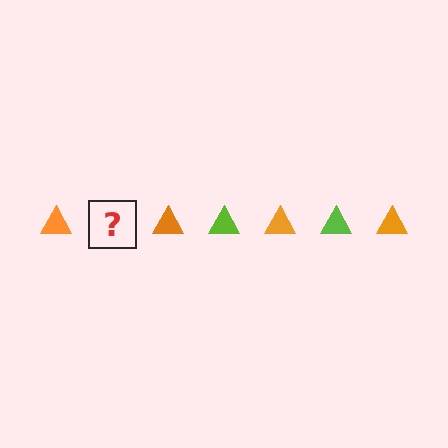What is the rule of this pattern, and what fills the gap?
The rule is that the pattern cycles through orange, lime triangles. The gap should be filled with a lime triangle.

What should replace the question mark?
The question mark should be replaced with a lime triangle.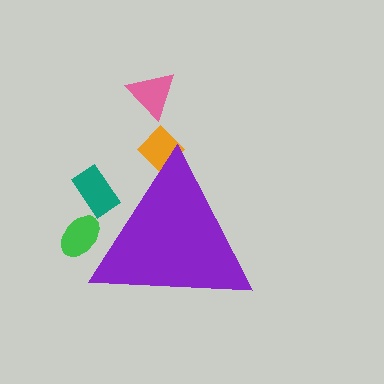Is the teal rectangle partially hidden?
Yes, the teal rectangle is partially hidden behind the purple triangle.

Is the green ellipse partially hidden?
Yes, the green ellipse is partially hidden behind the purple triangle.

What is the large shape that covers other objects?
A purple triangle.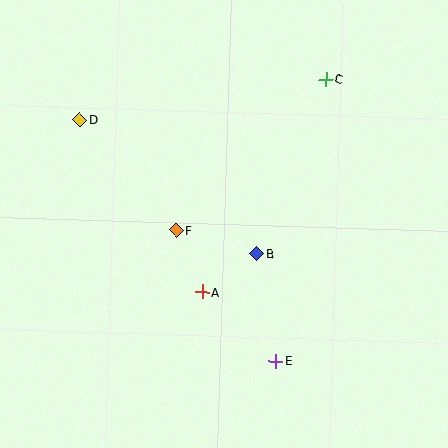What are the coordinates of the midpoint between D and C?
The midpoint between D and C is at (203, 100).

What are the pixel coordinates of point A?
Point A is at (202, 292).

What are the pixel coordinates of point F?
Point F is at (176, 230).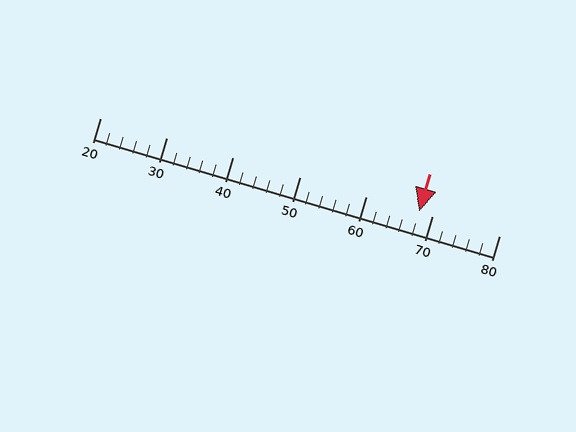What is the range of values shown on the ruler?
The ruler shows values from 20 to 80.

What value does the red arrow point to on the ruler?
The red arrow points to approximately 68.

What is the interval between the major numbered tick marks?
The major tick marks are spaced 10 units apart.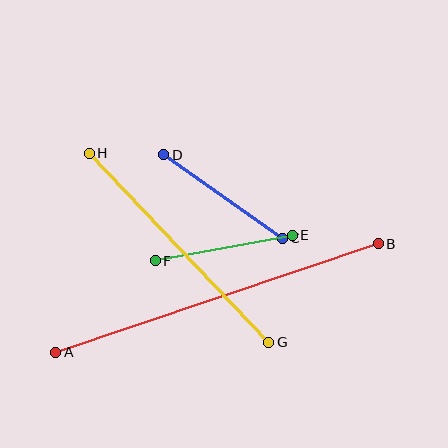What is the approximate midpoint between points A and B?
The midpoint is at approximately (217, 298) pixels.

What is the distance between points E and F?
The distance is approximately 140 pixels.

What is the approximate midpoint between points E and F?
The midpoint is at approximately (224, 248) pixels.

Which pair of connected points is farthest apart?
Points A and B are farthest apart.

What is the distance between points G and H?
The distance is approximately 260 pixels.